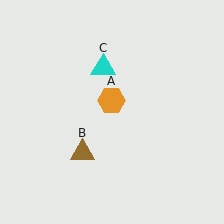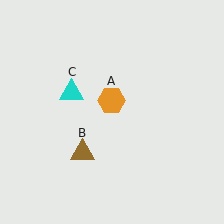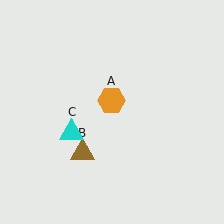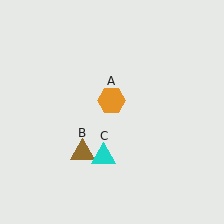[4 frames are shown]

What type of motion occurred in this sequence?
The cyan triangle (object C) rotated counterclockwise around the center of the scene.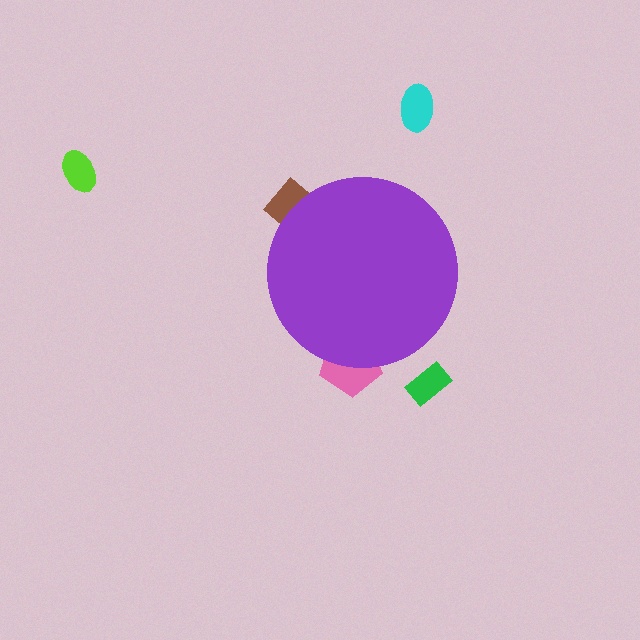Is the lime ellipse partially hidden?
No, the lime ellipse is fully visible.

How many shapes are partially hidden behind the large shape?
2 shapes are partially hidden.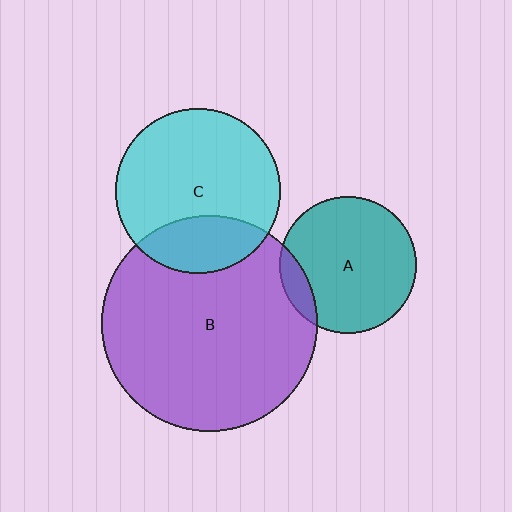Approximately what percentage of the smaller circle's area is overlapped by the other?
Approximately 10%.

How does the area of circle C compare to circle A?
Approximately 1.5 times.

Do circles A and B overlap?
Yes.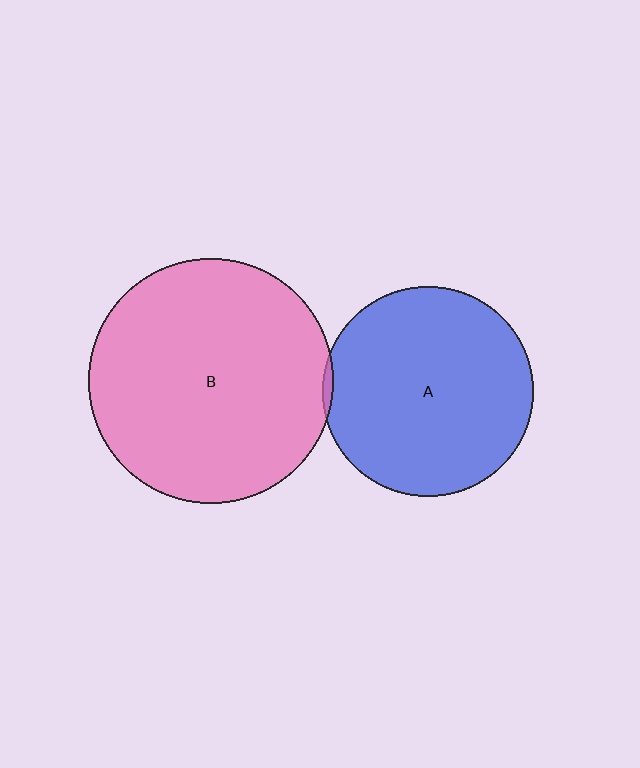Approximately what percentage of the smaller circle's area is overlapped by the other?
Approximately 5%.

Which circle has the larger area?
Circle B (pink).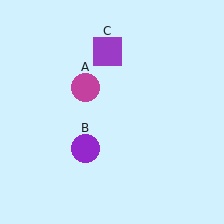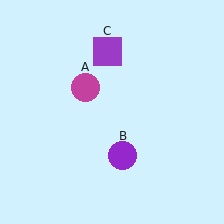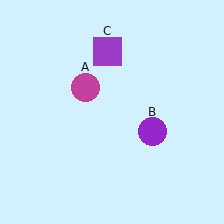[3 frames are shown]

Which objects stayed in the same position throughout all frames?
Magenta circle (object A) and purple square (object C) remained stationary.